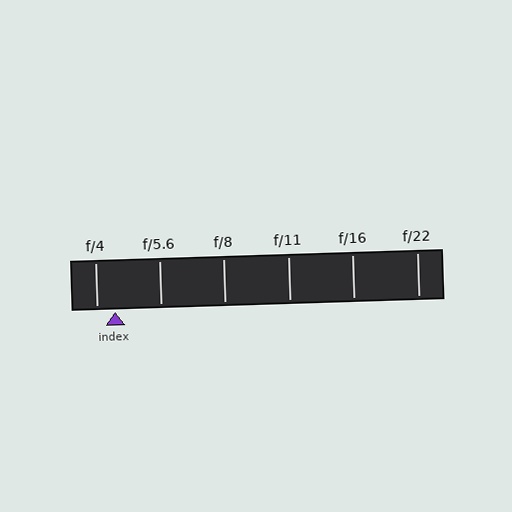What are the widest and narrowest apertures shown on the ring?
The widest aperture shown is f/4 and the narrowest is f/22.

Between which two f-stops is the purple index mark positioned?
The index mark is between f/4 and f/5.6.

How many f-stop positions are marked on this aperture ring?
There are 6 f-stop positions marked.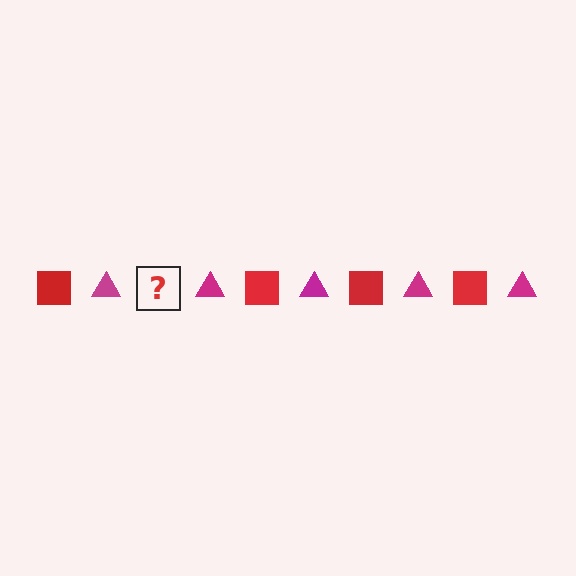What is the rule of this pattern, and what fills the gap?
The rule is that the pattern alternates between red square and magenta triangle. The gap should be filled with a red square.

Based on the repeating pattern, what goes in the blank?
The blank should be a red square.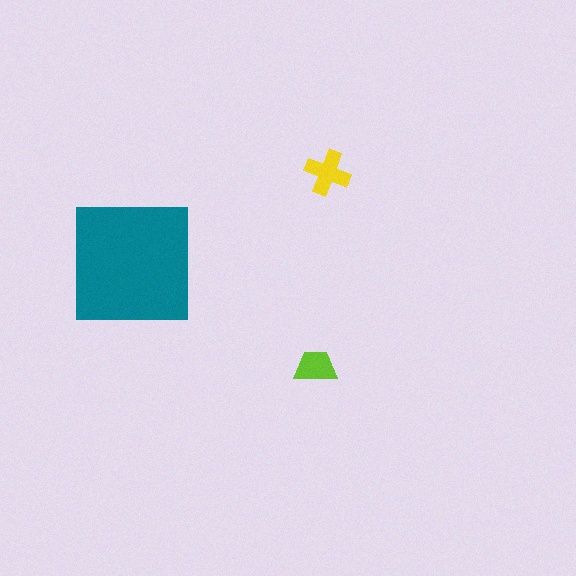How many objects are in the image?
There are 3 objects in the image.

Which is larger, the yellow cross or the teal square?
The teal square.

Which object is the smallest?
The lime trapezoid.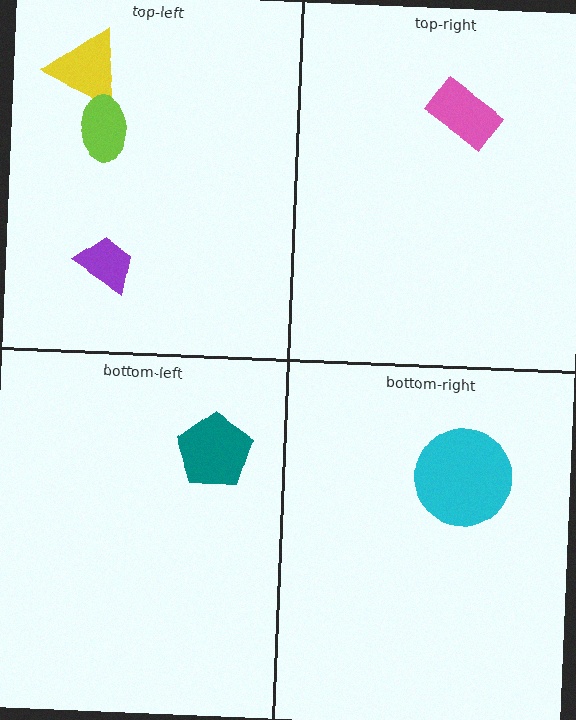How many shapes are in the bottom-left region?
1.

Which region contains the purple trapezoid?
The top-left region.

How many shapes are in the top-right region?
1.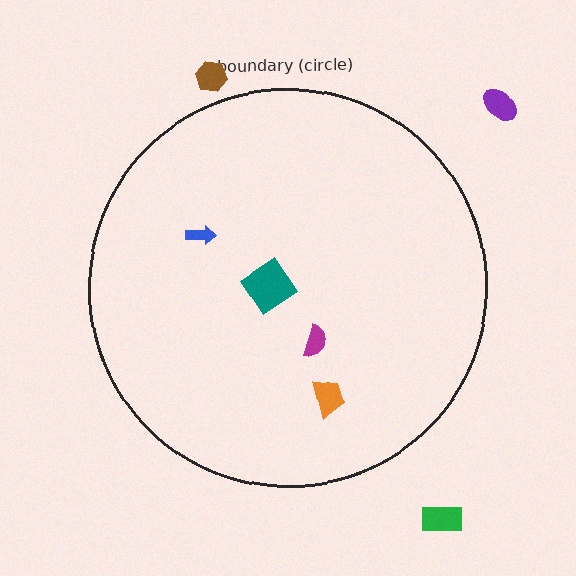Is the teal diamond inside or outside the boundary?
Inside.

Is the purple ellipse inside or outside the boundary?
Outside.